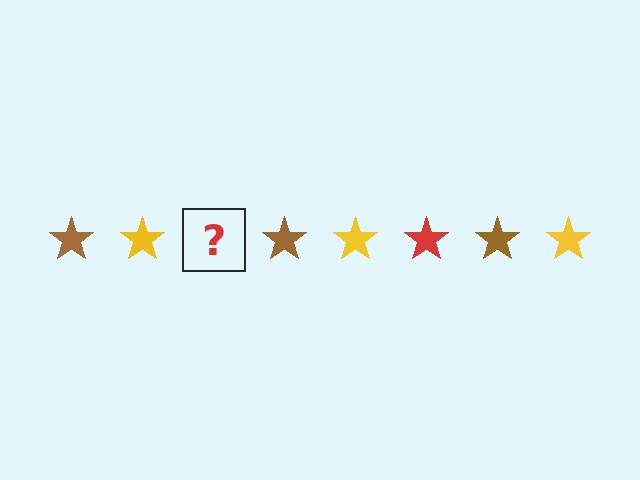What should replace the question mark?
The question mark should be replaced with a red star.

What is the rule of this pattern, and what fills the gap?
The rule is that the pattern cycles through brown, yellow, red stars. The gap should be filled with a red star.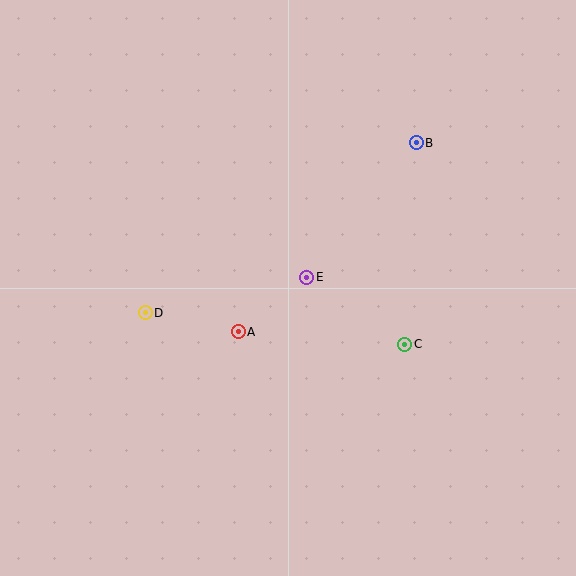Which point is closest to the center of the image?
Point E at (307, 277) is closest to the center.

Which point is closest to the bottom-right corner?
Point C is closest to the bottom-right corner.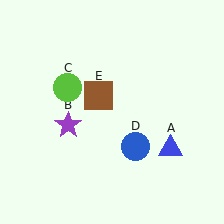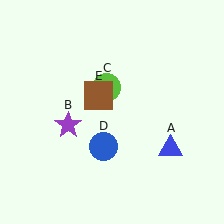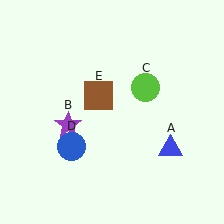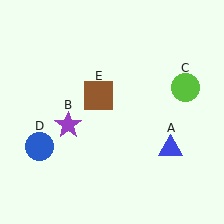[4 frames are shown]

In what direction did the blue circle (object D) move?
The blue circle (object D) moved left.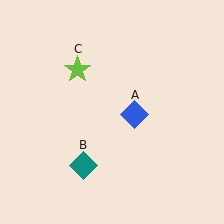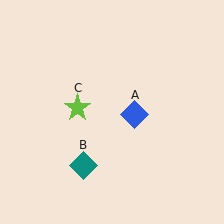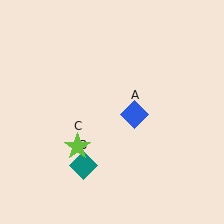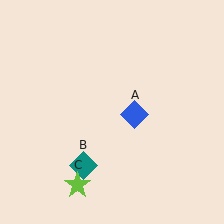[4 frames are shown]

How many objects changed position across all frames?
1 object changed position: lime star (object C).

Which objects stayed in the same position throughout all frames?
Blue diamond (object A) and teal diamond (object B) remained stationary.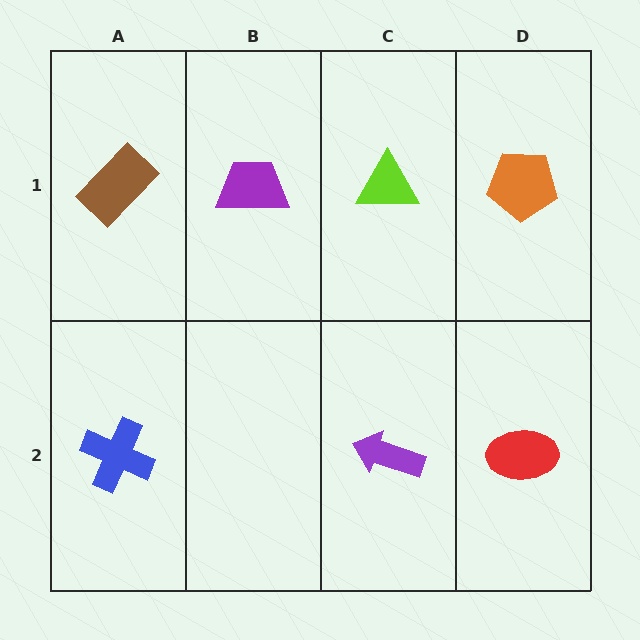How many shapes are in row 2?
3 shapes.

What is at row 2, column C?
A purple arrow.